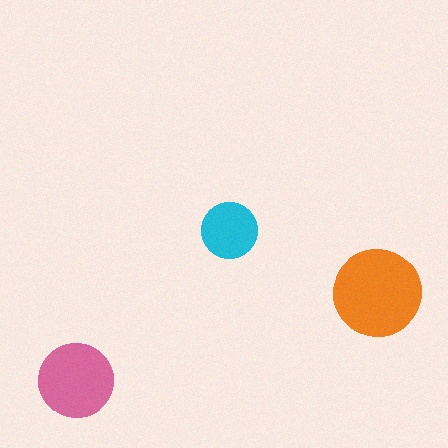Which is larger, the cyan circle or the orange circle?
The orange one.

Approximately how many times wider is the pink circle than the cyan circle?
About 1.5 times wider.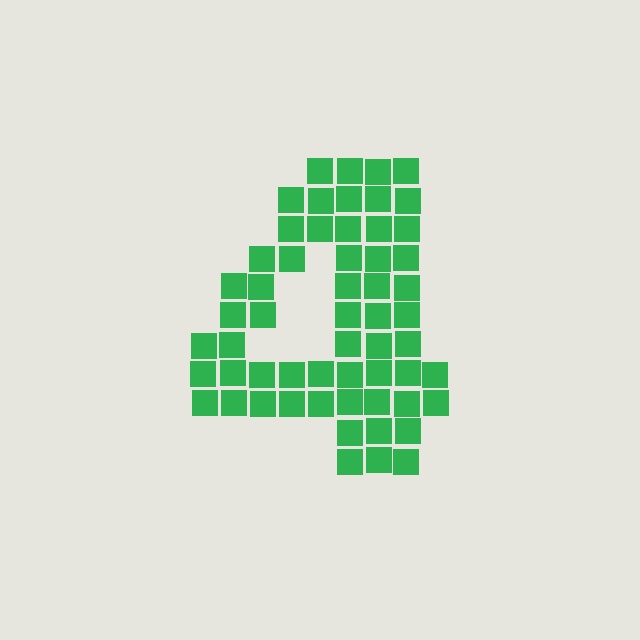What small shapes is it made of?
It is made of small squares.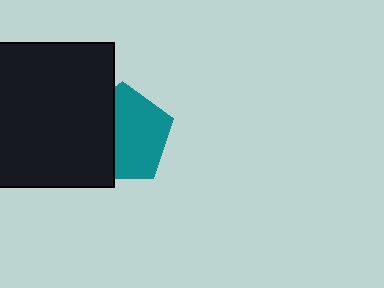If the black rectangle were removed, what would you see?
You would see the complete teal pentagon.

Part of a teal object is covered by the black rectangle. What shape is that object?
It is a pentagon.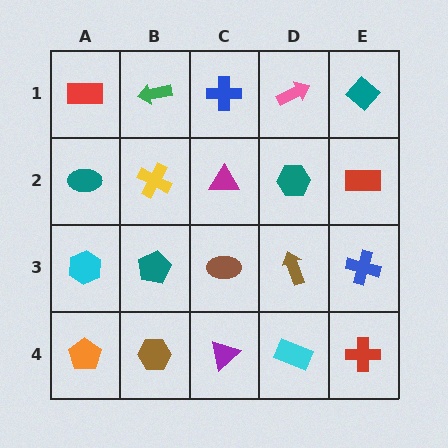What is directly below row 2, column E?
A blue cross.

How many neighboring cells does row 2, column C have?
4.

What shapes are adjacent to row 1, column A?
A teal ellipse (row 2, column A), a green arrow (row 1, column B).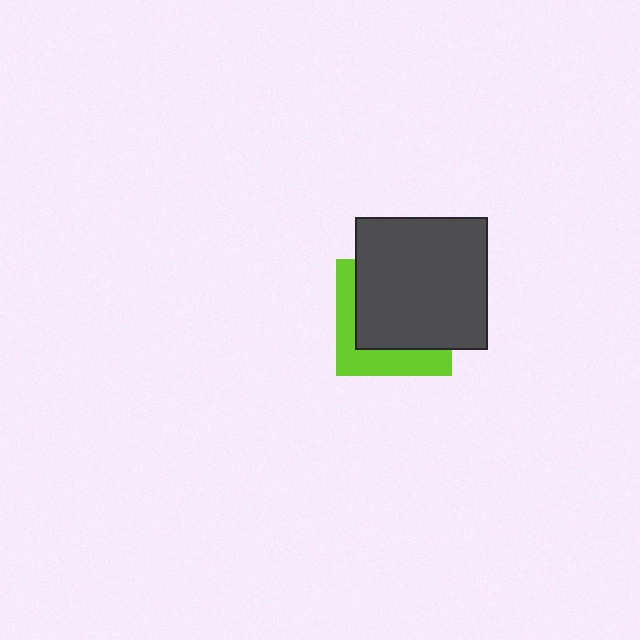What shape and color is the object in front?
The object in front is a dark gray square.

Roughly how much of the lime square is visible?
A small part of it is visible (roughly 36%).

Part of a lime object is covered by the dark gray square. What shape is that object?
It is a square.